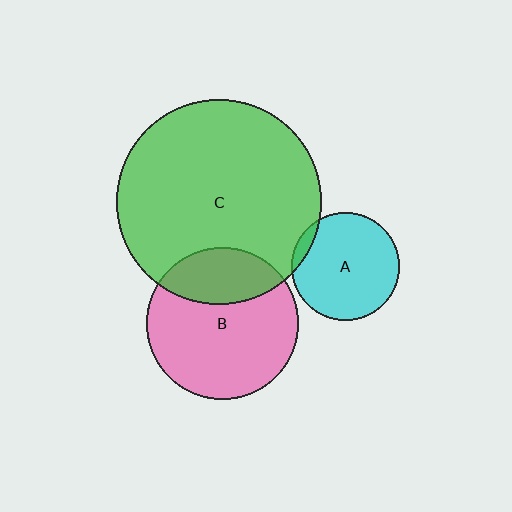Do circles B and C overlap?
Yes.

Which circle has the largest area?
Circle C (green).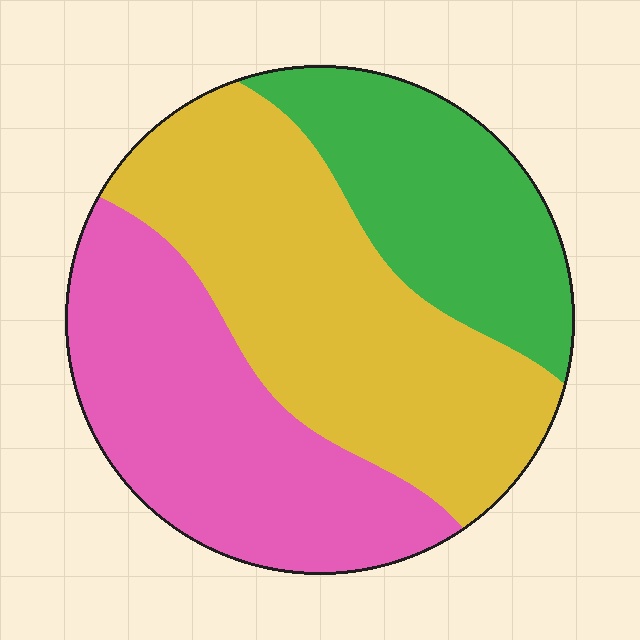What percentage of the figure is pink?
Pink takes up between a quarter and a half of the figure.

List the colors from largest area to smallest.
From largest to smallest: yellow, pink, green.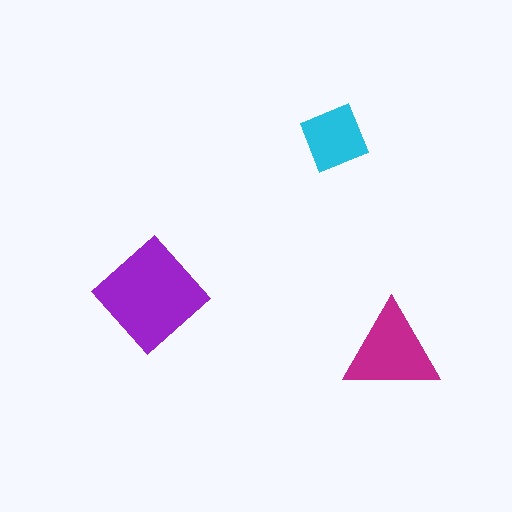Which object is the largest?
The purple diamond.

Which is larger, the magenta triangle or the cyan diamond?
The magenta triangle.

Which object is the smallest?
The cyan diamond.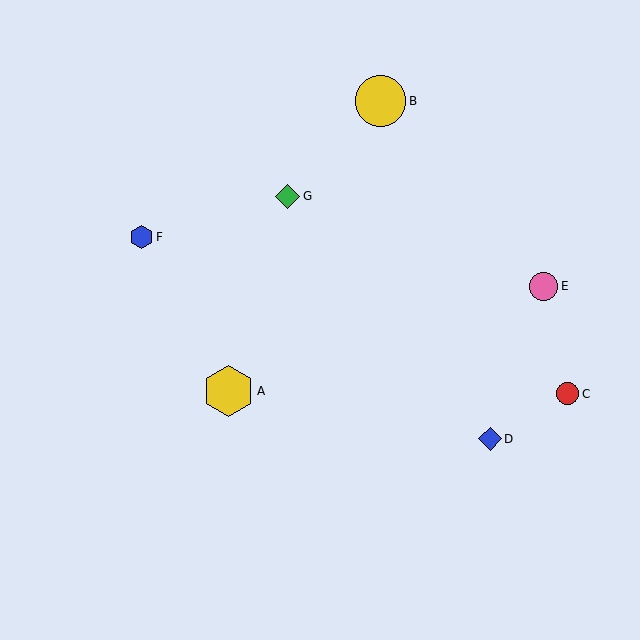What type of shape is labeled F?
Shape F is a blue hexagon.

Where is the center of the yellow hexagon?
The center of the yellow hexagon is at (228, 391).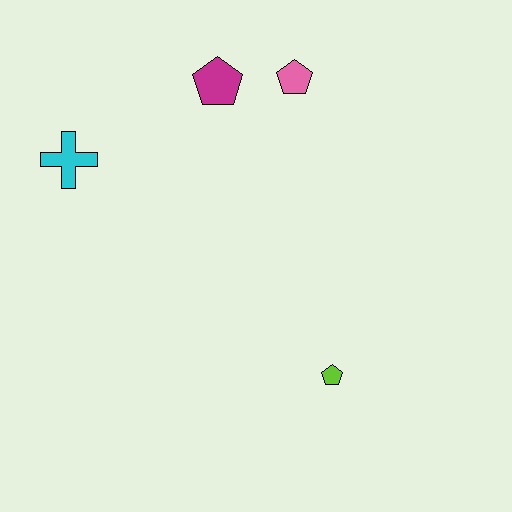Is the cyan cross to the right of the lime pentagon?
No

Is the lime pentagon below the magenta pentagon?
Yes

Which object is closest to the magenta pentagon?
The pink pentagon is closest to the magenta pentagon.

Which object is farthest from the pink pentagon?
The lime pentagon is farthest from the pink pentagon.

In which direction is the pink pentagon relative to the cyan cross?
The pink pentagon is to the right of the cyan cross.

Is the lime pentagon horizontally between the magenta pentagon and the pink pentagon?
No